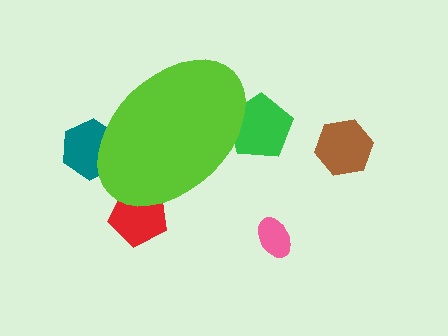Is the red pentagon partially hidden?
Yes, the red pentagon is partially hidden behind the lime ellipse.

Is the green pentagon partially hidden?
Yes, the green pentagon is partially hidden behind the lime ellipse.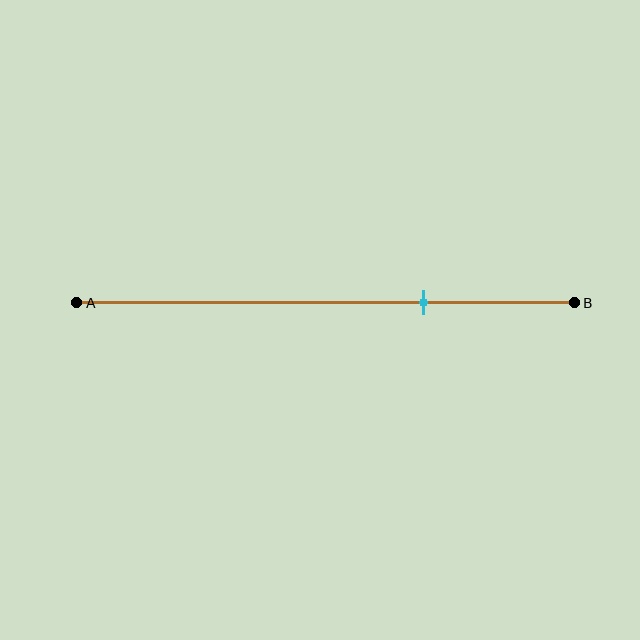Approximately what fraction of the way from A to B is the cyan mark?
The cyan mark is approximately 70% of the way from A to B.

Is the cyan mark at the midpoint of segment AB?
No, the mark is at about 70% from A, not at the 50% midpoint.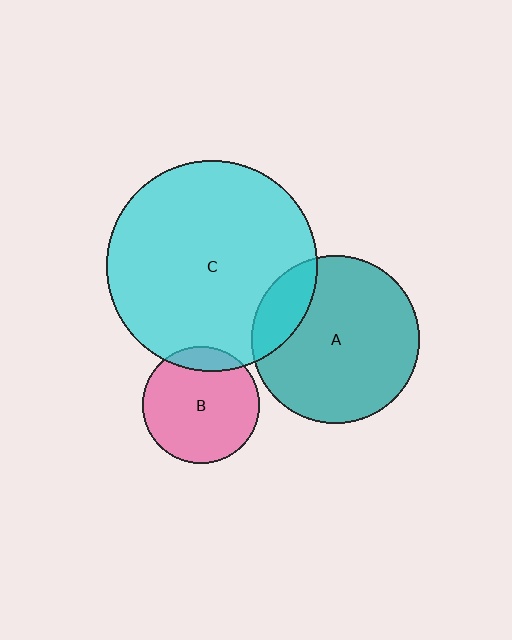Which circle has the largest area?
Circle C (cyan).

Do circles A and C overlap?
Yes.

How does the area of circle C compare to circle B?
Approximately 3.2 times.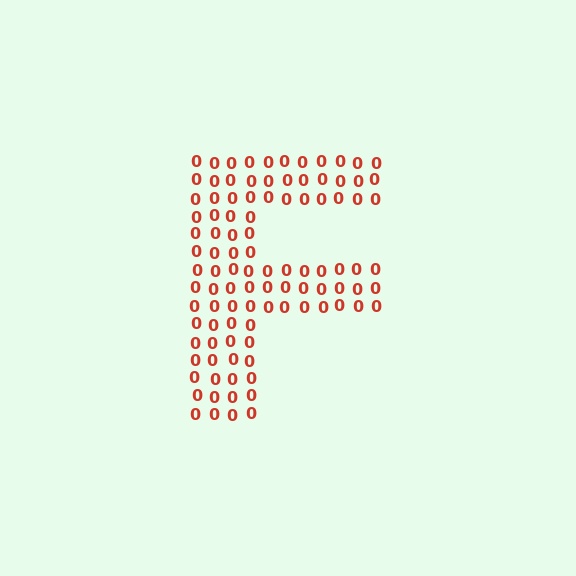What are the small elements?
The small elements are digit 0's.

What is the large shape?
The large shape is the letter F.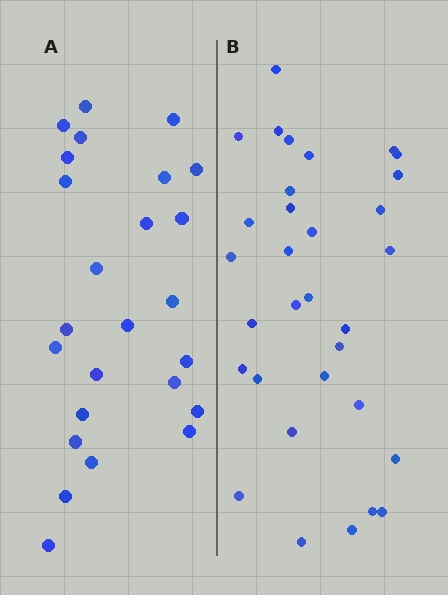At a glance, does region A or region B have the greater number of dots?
Region B (the right region) has more dots.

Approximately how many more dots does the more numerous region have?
Region B has roughly 8 or so more dots than region A.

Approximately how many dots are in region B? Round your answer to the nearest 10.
About 30 dots. (The exact count is 32, which rounds to 30.)